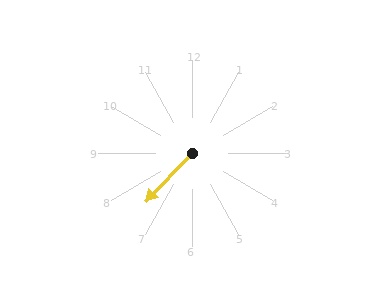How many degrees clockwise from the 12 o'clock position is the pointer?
Approximately 224 degrees.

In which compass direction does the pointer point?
Southwest.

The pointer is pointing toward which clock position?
Roughly 7 o'clock.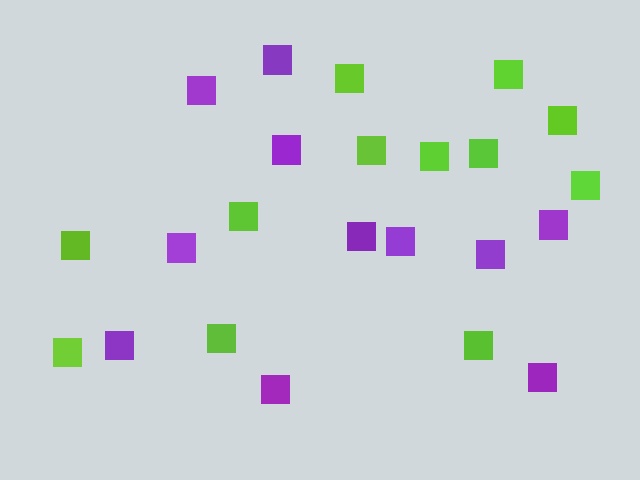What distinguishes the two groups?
There are 2 groups: one group of purple squares (11) and one group of lime squares (12).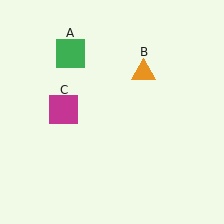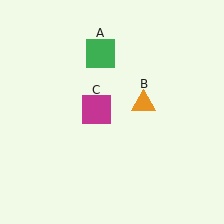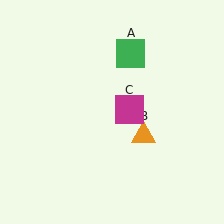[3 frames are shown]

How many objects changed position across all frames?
3 objects changed position: green square (object A), orange triangle (object B), magenta square (object C).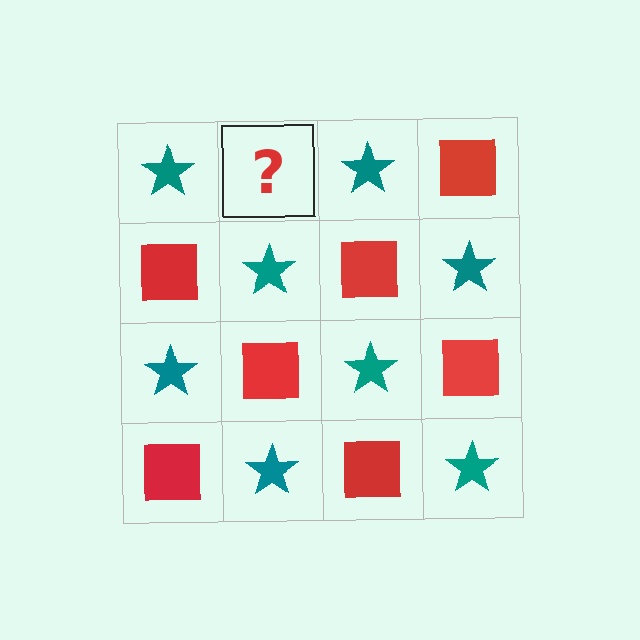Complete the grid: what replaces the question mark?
The question mark should be replaced with a red square.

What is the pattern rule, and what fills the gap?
The rule is that it alternates teal star and red square in a checkerboard pattern. The gap should be filled with a red square.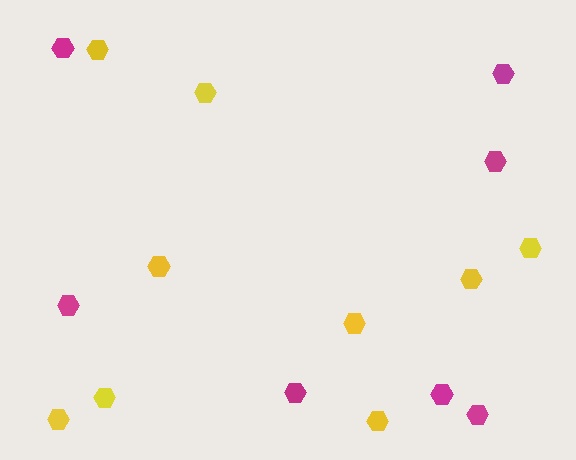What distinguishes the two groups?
There are 2 groups: one group of magenta hexagons (7) and one group of yellow hexagons (9).